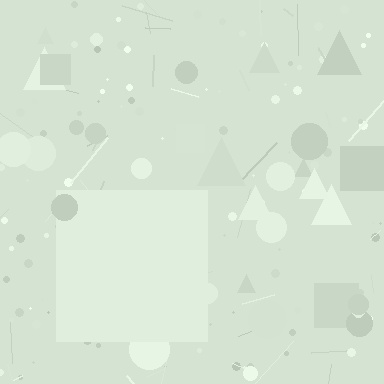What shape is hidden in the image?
A square is hidden in the image.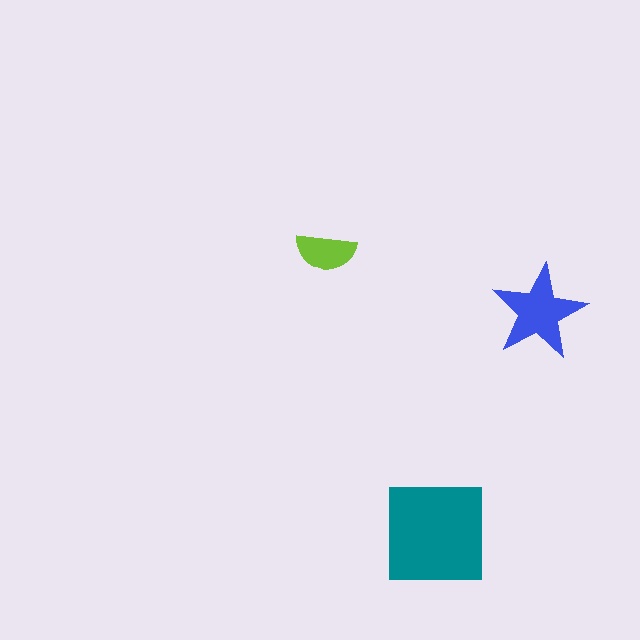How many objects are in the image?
There are 3 objects in the image.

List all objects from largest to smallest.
The teal square, the blue star, the lime semicircle.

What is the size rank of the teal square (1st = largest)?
1st.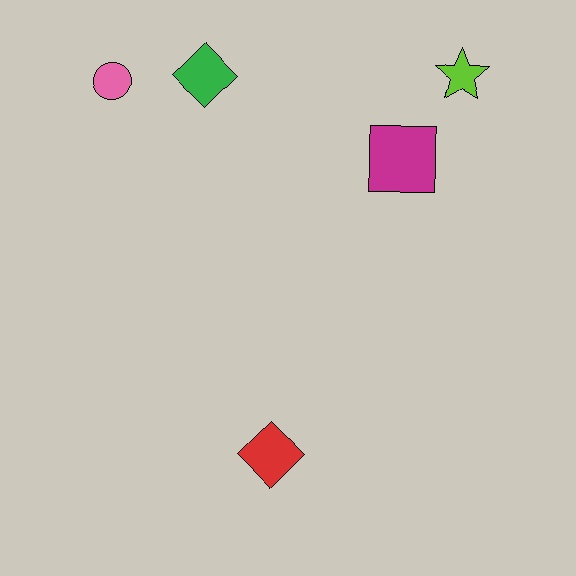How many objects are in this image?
There are 5 objects.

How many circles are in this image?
There is 1 circle.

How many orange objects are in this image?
There are no orange objects.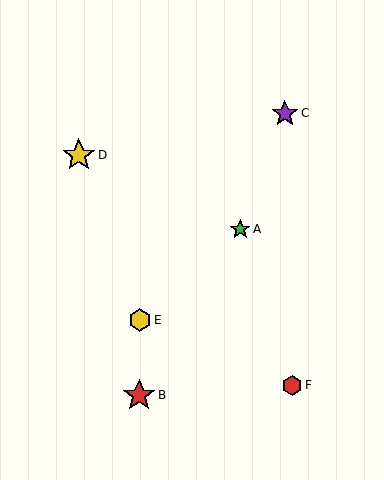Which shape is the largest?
The yellow star (labeled D) is the largest.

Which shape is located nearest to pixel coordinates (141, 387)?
The red star (labeled B) at (139, 395) is nearest to that location.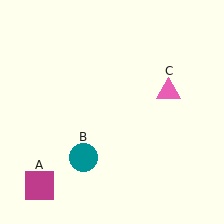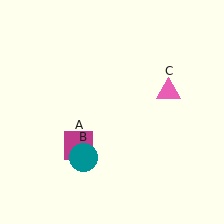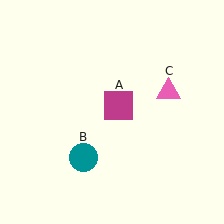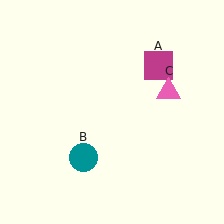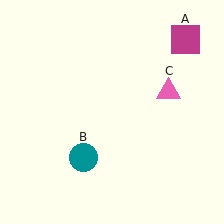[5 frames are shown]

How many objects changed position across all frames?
1 object changed position: magenta square (object A).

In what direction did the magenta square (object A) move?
The magenta square (object A) moved up and to the right.